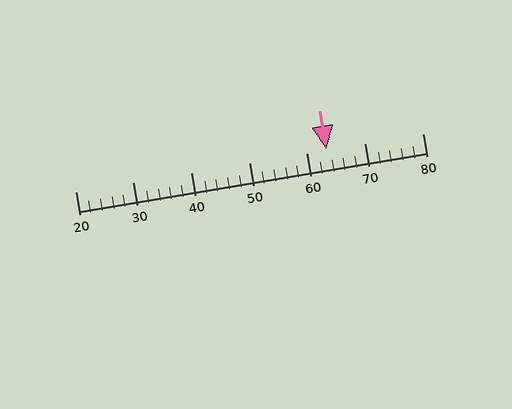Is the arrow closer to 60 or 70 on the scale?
The arrow is closer to 60.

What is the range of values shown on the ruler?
The ruler shows values from 20 to 80.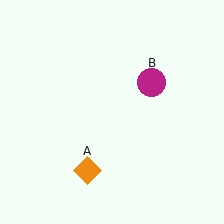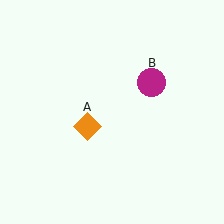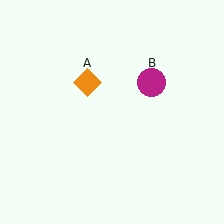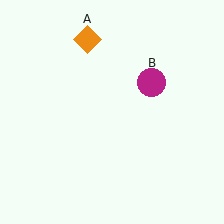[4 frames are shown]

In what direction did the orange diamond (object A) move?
The orange diamond (object A) moved up.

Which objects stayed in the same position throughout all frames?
Magenta circle (object B) remained stationary.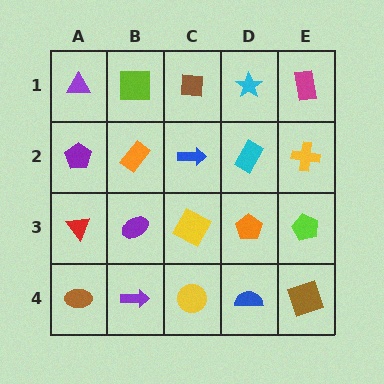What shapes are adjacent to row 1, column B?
An orange rectangle (row 2, column B), a purple triangle (row 1, column A), a brown square (row 1, column C).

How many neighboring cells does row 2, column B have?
4.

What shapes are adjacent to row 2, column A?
A purple triangle (row 1, column A), a red triangle (row 3, column A), an orange rectangle (row 2, column B).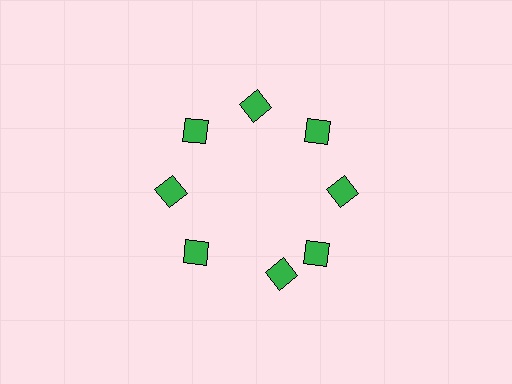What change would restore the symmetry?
The symmetry would be restored by rotating it back into even spacing with its neighbors so that all 8 diamonds sit at equal angles and equal distance from the center.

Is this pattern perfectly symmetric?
No. The 8 green diamonds are arranged in a ring, but one element near the 6 o'clock position is rotated out of alignment along the ring, breaking the 8-fold rotational symmetry.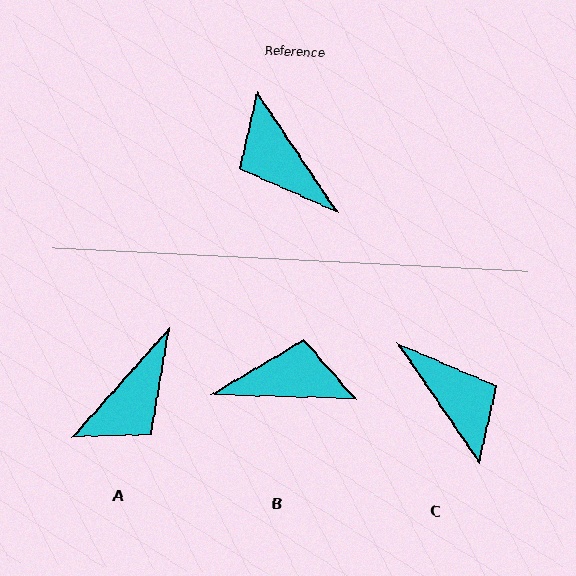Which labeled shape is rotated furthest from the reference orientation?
C, about 180 degrees away.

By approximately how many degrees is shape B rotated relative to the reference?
Approximately 126 degrees clockwise.